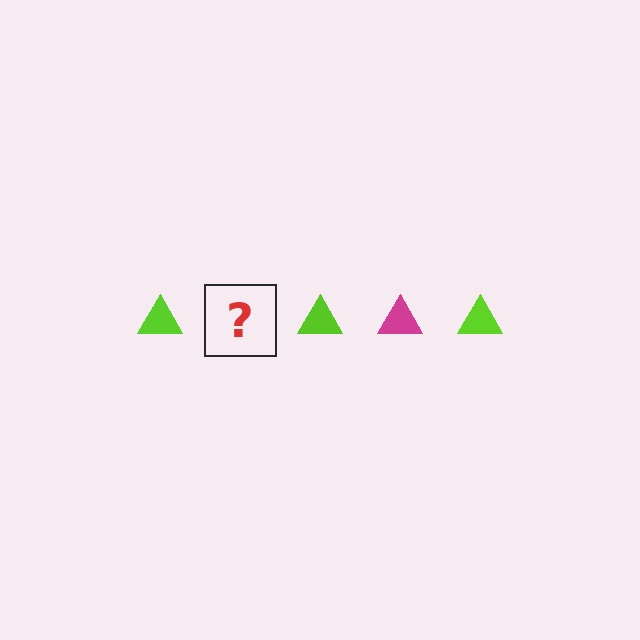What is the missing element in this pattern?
The missing element is a magenta triangle.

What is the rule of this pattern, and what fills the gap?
The rule is that the pattern cycles through lime, magenta triangles. The gap should be filled with a magenta triangle.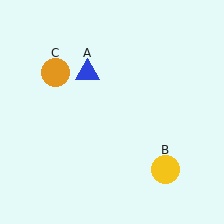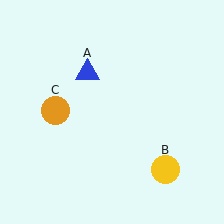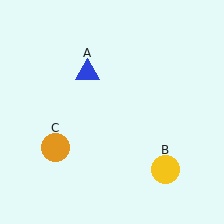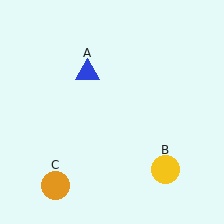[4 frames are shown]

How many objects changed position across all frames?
1 object changed position: orange circle (object C).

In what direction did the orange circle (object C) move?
The orange circle (object C) moved down.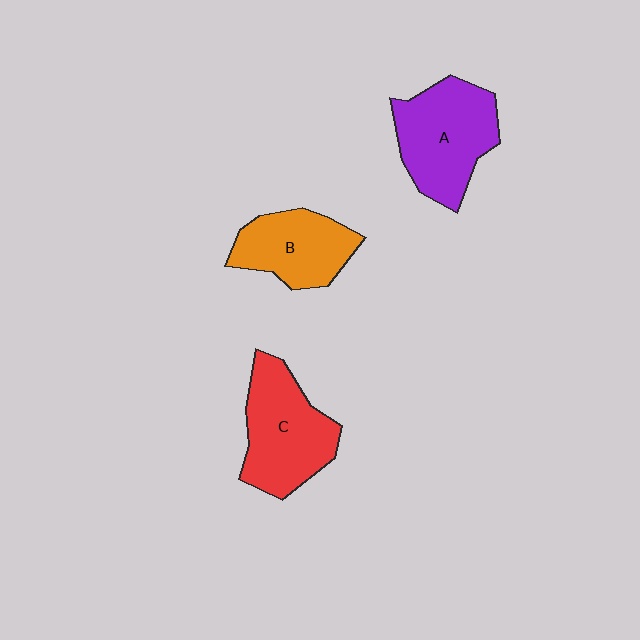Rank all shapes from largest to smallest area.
From largest to smallest: A (purple), C (red), B (orange).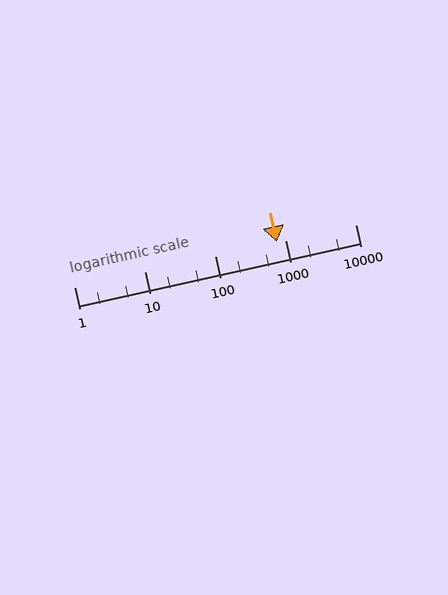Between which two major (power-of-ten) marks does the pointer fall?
The pointer is between 100 and 1000.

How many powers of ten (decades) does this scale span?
The scale spans 4 decades, from 1 to 10000.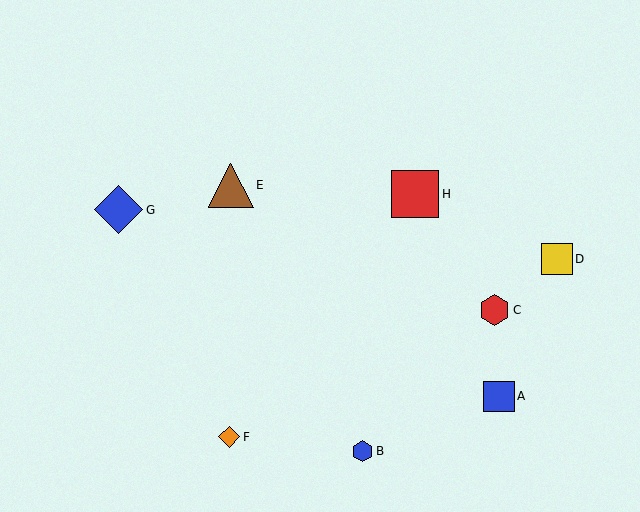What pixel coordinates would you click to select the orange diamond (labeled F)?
Click at (229, 437) to select the orange diamond F.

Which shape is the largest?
The blue diamond (labeled G) is the largest.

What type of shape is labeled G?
Shape G is a blue diamond.